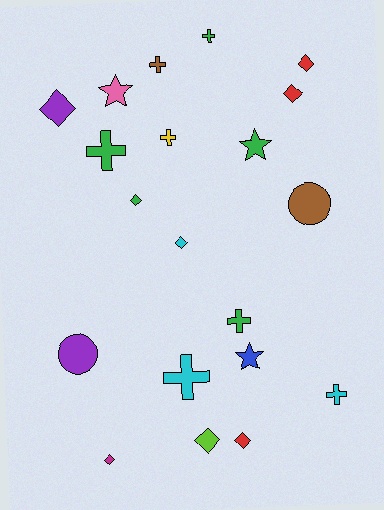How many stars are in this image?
There are 3 stars.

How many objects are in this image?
There are 20 objects.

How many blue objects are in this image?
There is 1 blue object.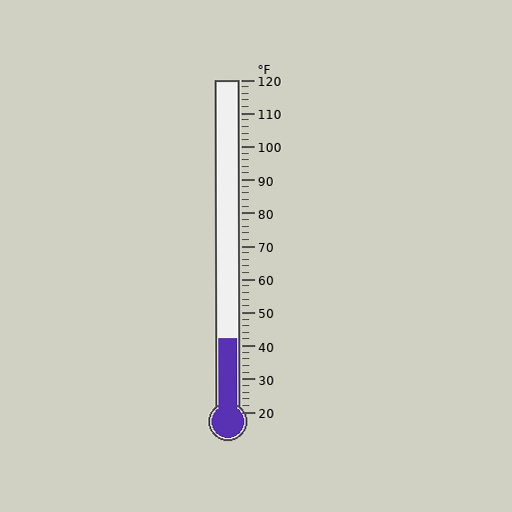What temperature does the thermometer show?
The thermometer shows approximately 42°F.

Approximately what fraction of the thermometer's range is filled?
The thermometer is filled to approximately 20% of its range.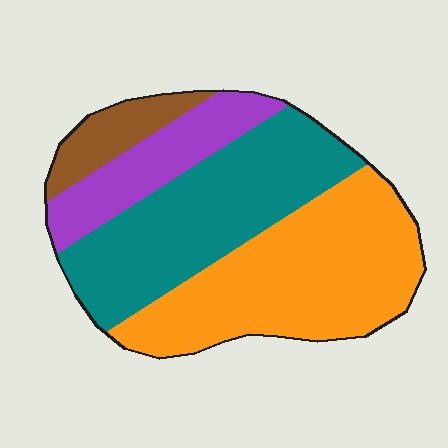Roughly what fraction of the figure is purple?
Purple takes up less than a quarter of the figure.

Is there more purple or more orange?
Orange.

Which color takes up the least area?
Brown, at roughly 10%.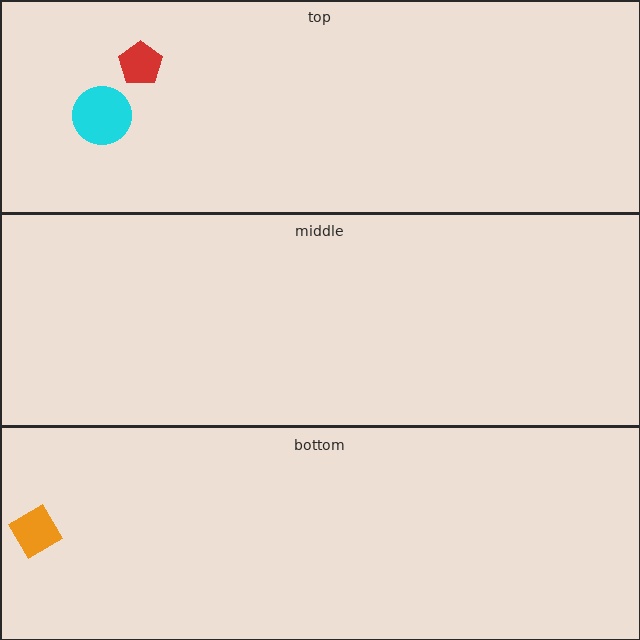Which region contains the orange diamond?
The bottom region.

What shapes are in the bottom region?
The orange diamond.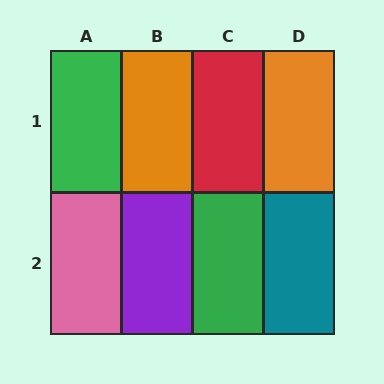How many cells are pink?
1 cell is pink.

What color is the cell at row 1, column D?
Orange.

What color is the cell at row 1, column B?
Orange.